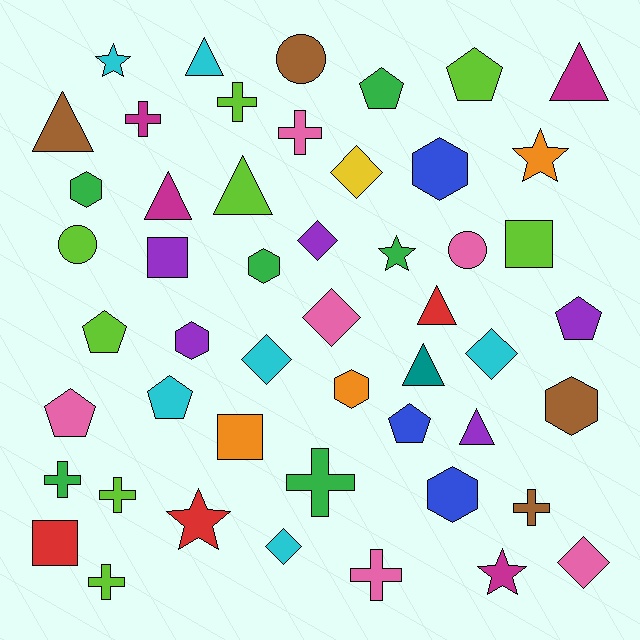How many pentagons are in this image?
There are 7 pentagons.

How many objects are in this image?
There are 50 objects.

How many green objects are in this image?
There are 6 green objects.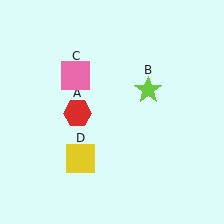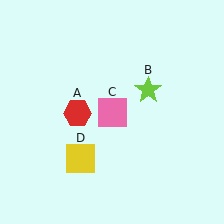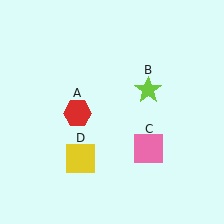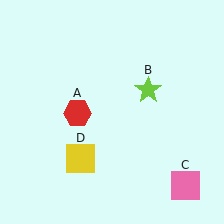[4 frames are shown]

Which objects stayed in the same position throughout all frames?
Red hexagon (object A) and lime star (object B) and yellow square (object D) remained stationary.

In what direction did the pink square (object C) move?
The pink square (object C) moved down and to the right.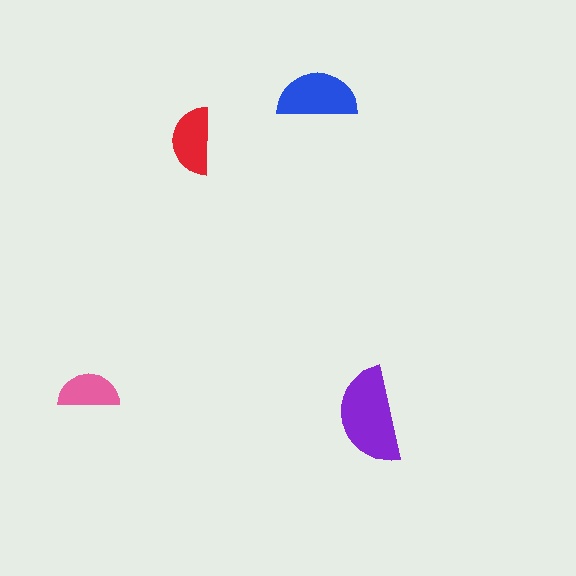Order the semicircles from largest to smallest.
the purple one, the blue one, the red one, the pink one.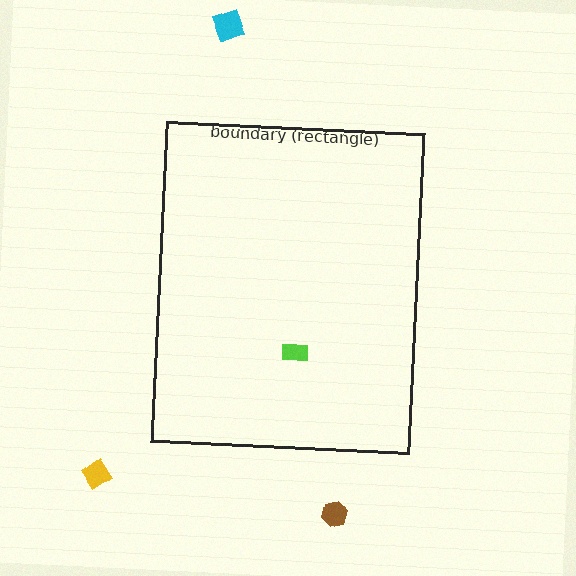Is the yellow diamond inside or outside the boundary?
Outside.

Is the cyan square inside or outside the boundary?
Outside.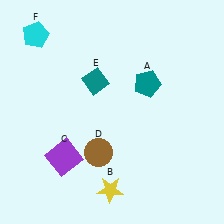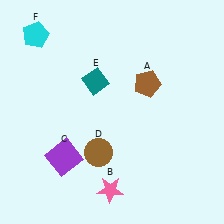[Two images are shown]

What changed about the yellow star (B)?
In Image 1, B is yellow. In Image 2, it changed to pink.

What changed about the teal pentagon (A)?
In Image 1, A is teal. In Image 2, it changed to brown.